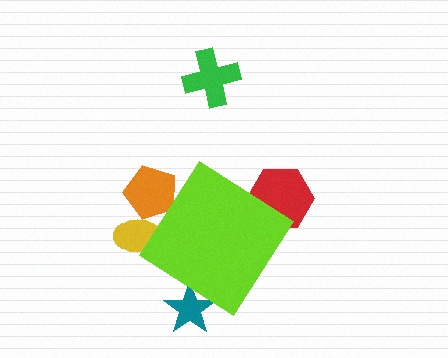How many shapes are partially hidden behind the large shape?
4 shapes are partially hidden.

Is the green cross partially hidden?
No, the green cross is fully visible.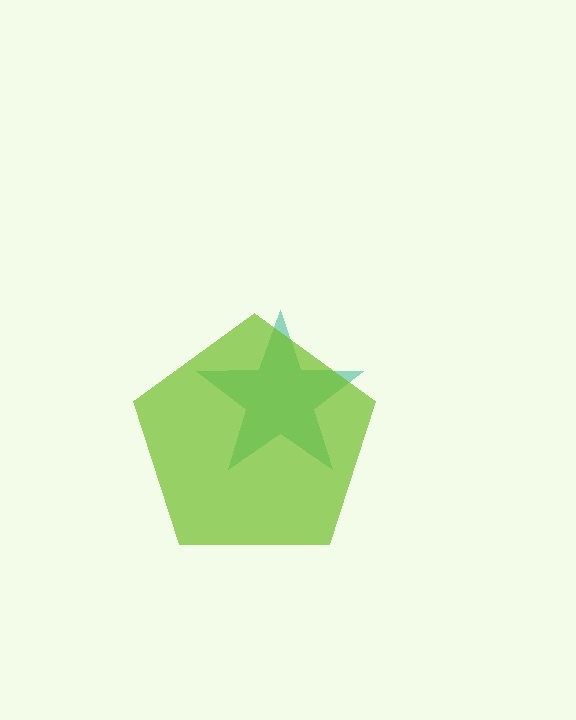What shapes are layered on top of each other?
The layered shapes are: a teal star, a lime pentagon.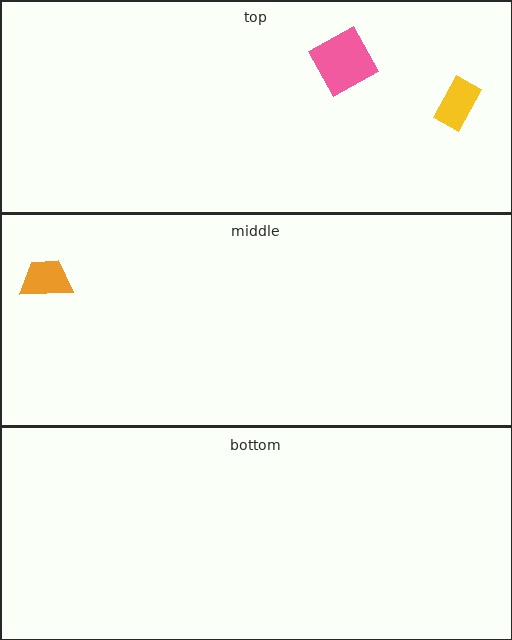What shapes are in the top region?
The pink diamond, the yellow rectangle.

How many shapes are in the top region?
2.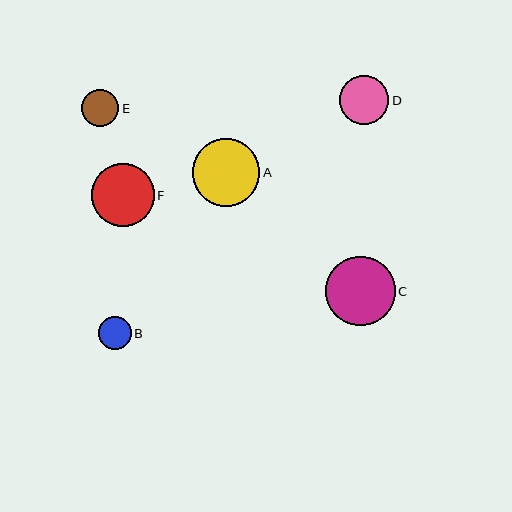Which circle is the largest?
Circle C is the largest with a size of approximately 69 pixels.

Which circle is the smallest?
Circle B is the smallest with a size of approximately 33 pixels.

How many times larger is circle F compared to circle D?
Circle F is approximately 1.3 times the size of circle D.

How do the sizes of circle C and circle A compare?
Circle C and circle A are approximately the same size.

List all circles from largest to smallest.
From largest to smallest: C, A, F, D, E, B.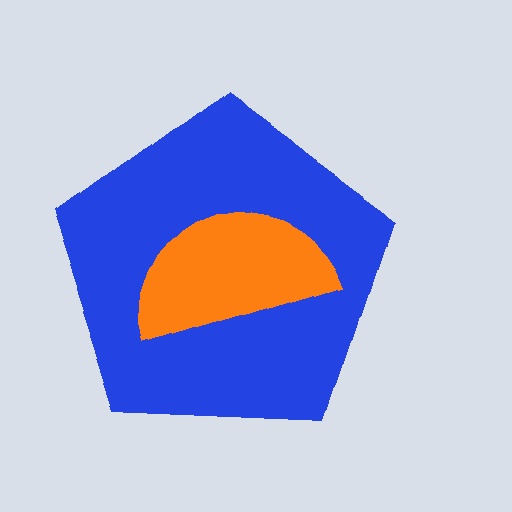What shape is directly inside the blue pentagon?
The orange semicircle.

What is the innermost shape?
The orange semicircle.